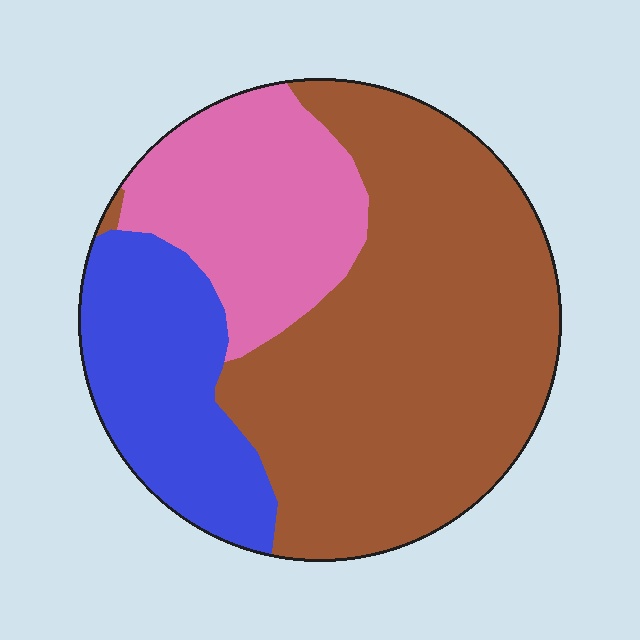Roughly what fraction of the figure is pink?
Pink takes up about one quarter (1/4) of the figure.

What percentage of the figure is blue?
Blue takes up about one fifth (1/5) of the figure.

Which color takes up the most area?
Brown, at roughly 55%.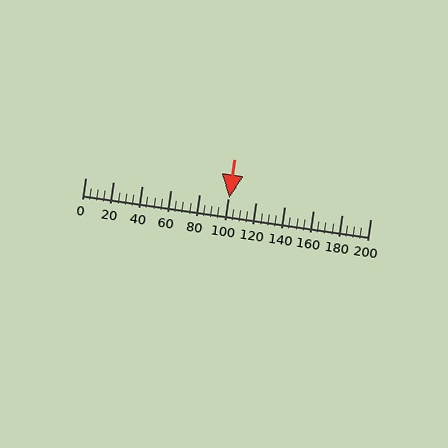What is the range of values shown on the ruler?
The ruler shows values from 0 to 200.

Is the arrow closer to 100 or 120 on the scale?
The arrow is closer to 100.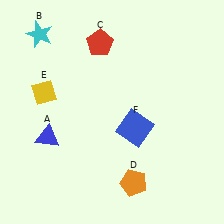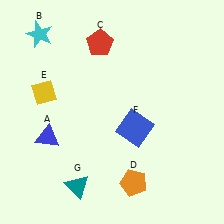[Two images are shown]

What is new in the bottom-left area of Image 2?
A teal triangle (G) was added in the bottom-left area of Image 2.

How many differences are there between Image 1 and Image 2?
There is 1 difference between the two images.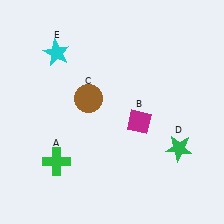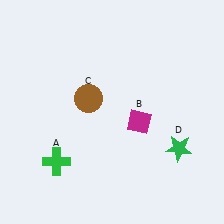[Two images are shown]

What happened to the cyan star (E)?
The cyan star (E) was removed in Image 2. It was in the top-left area of Image 1.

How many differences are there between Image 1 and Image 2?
There is 1 difference between the two images.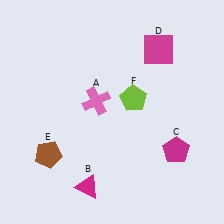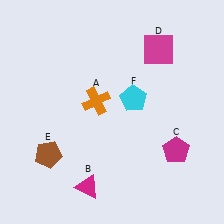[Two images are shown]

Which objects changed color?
A changed from pink to orange. F changed from lime to cyan.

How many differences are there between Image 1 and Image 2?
There are 2 differences between the two images.